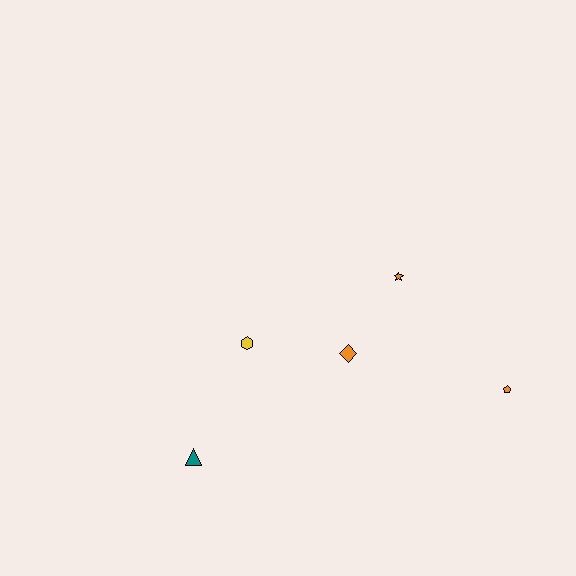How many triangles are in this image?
There is 1 triangle.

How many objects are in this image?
There are 5 objects.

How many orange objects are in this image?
There are 3 orange objects.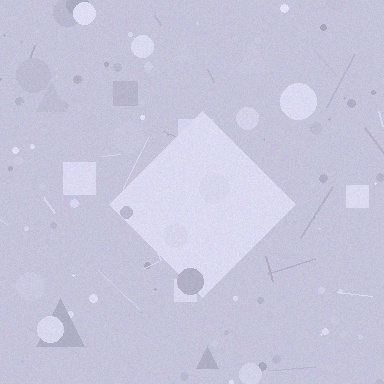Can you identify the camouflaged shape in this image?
The camouflaged shape is a diamond.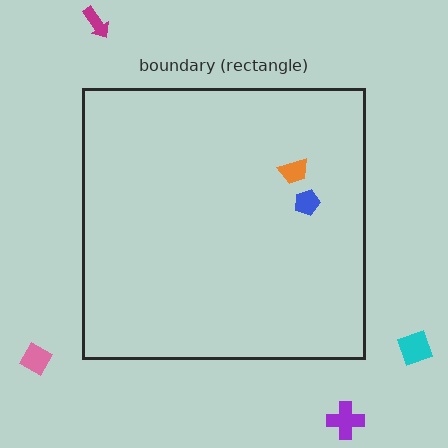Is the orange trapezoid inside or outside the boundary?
Inside.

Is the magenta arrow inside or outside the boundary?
Outside.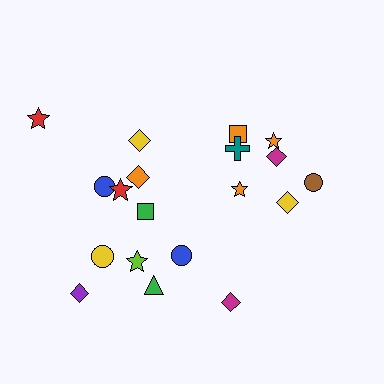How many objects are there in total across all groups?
There are 19 objects.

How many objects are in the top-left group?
There are 5 objects.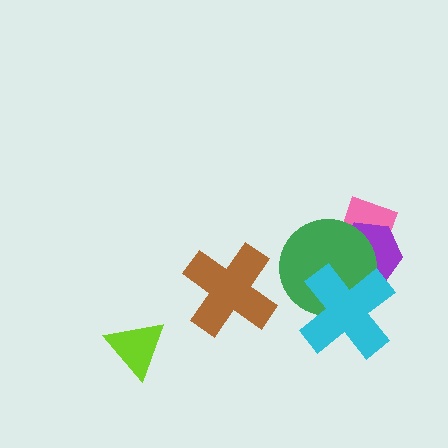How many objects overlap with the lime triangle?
0 objects overlap with the lime triangle.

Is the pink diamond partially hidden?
Yes, it is partially covered by another shape.